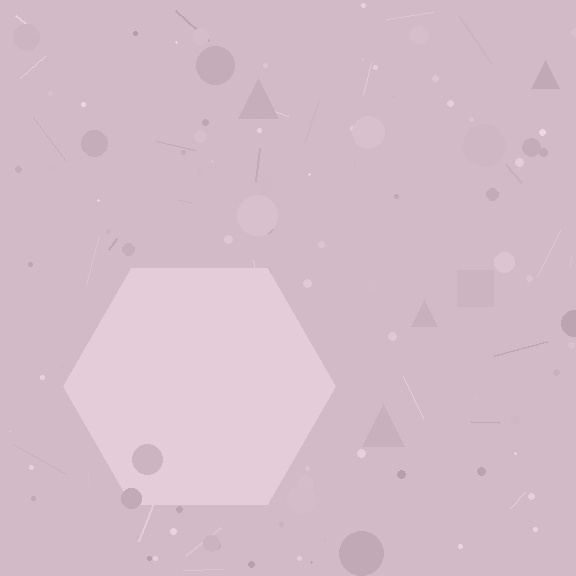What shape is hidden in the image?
A hexagon is hidden in the image.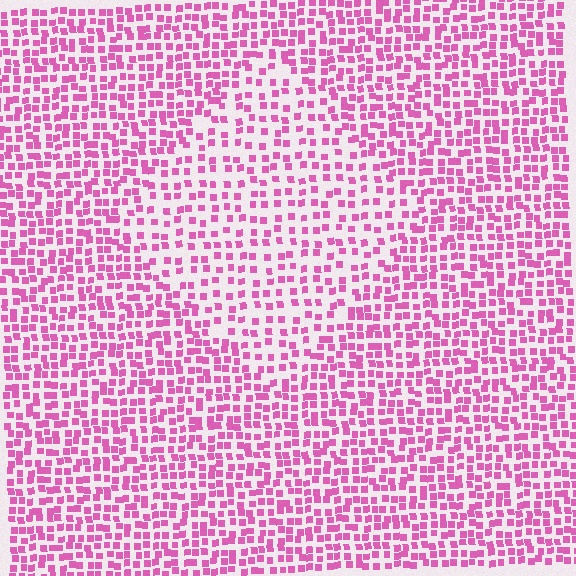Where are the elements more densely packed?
The elements are more densely packed outside the diamond boundary.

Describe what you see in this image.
The image contains small pink elements arranged at two different densities. A diamond-shaped region is visible where the elements are less densely packed than the surrounding area.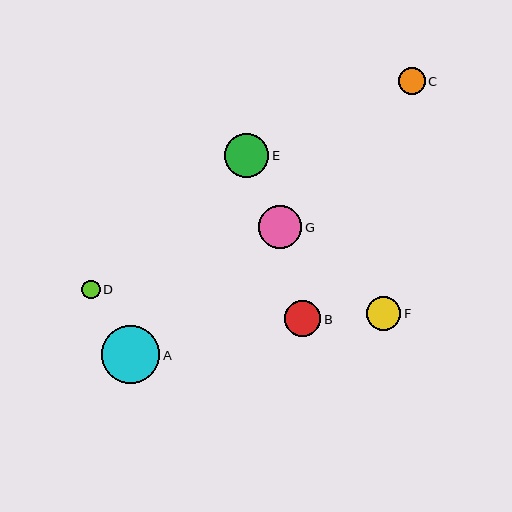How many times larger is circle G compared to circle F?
Circle G is approximately 1.3 times the size of circle F.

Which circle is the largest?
Circle A is the largest with a size of approximately 58 pixels.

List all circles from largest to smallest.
From largest to smallest: A, E, G, B, F, C, D.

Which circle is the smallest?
Circle D is the smallest with a size of approximately 18 pixels.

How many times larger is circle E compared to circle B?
Circle E is approximately 1.2 times the size of circle B.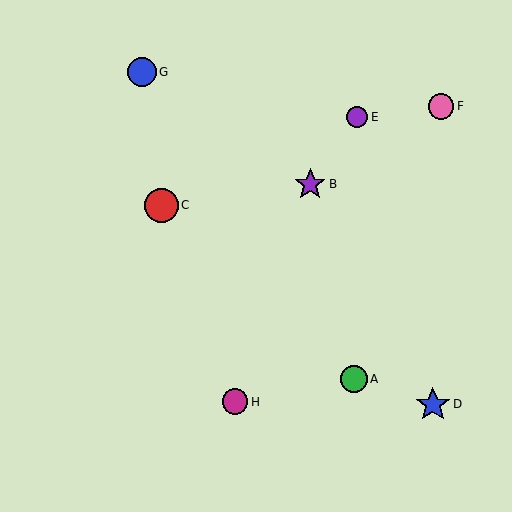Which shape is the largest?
The blue star (labeled D) is the largest.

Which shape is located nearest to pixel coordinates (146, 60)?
The blue circle (labeled G) at (142, 72) is nearest to that location.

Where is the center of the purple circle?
The center of the purple circle is at (357, 117).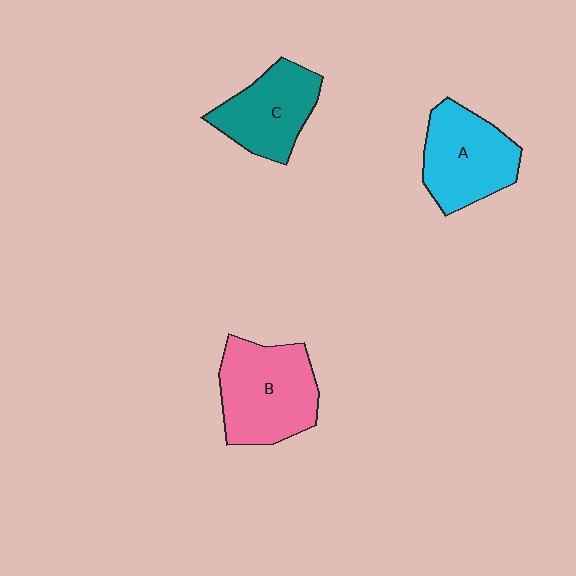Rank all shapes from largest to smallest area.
From largest to smallest: B (pink), A (cyan), C (teal).